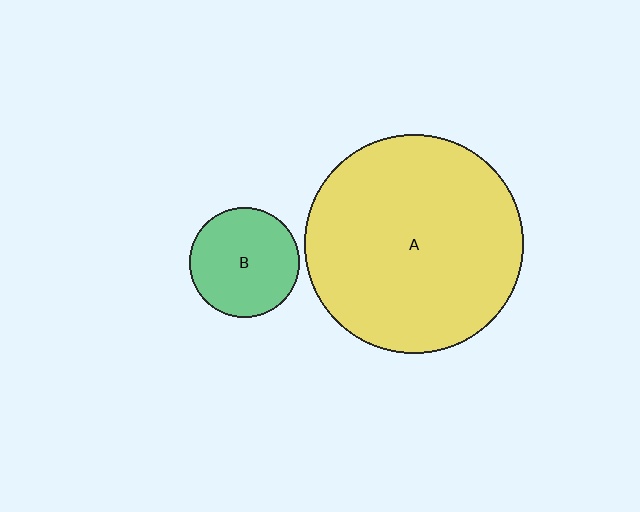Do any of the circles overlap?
No, none of the circles overlap.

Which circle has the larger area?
Circle A (yellow).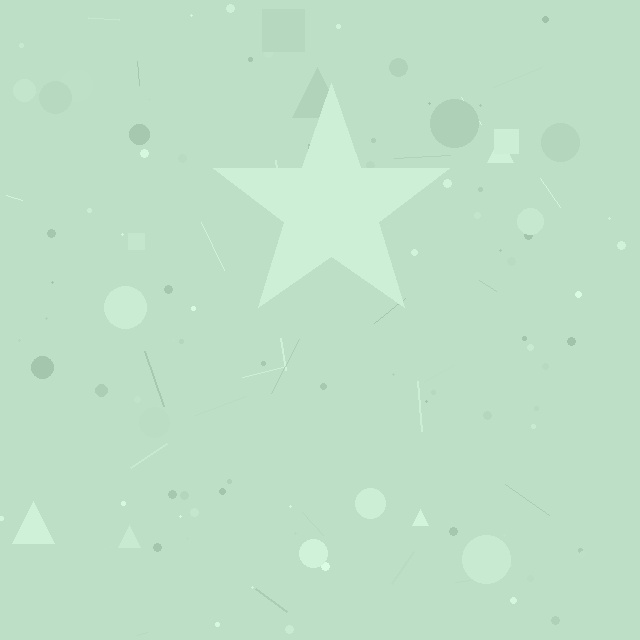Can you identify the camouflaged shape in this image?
The camouflaged shape is a star.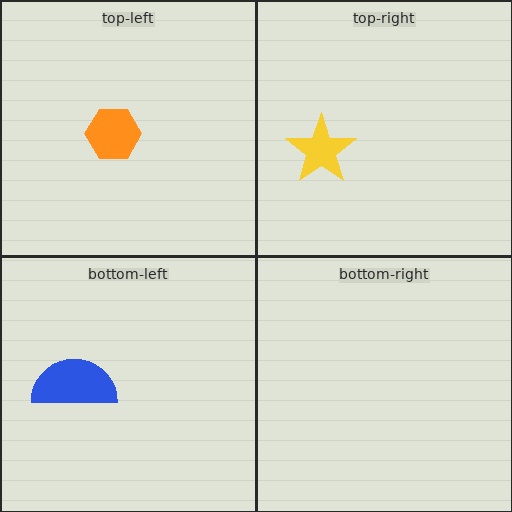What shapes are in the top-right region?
The yellow star.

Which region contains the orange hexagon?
The top-left region.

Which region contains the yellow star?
The top-right region.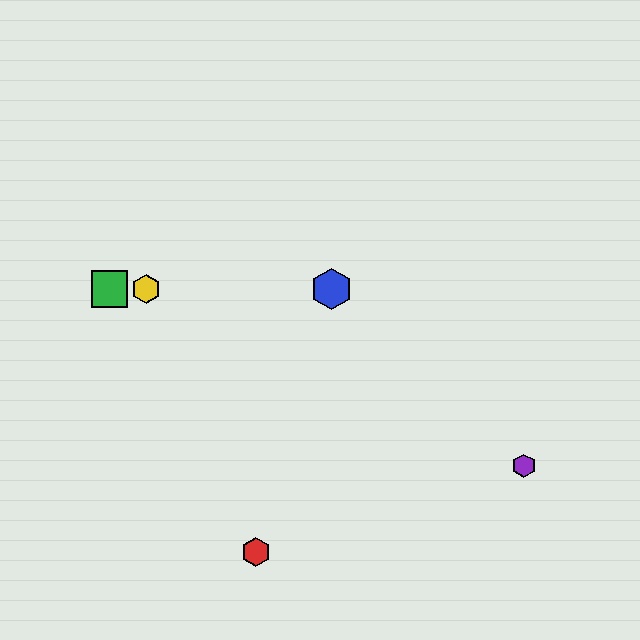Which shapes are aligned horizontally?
The blue hexagon, the green square, the yellow hexagon are aligned horizontally.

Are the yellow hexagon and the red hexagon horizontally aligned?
No, the yellow hexagon is at y≈289 and the red hexagon is at y≈552.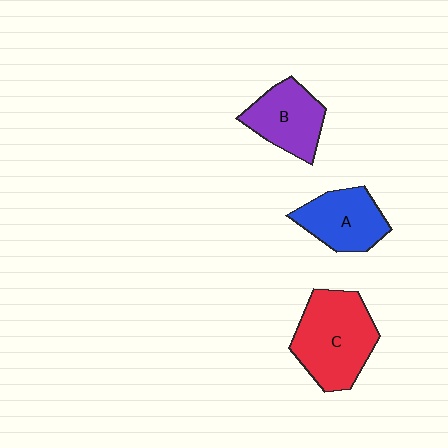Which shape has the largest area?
Shape C (red).